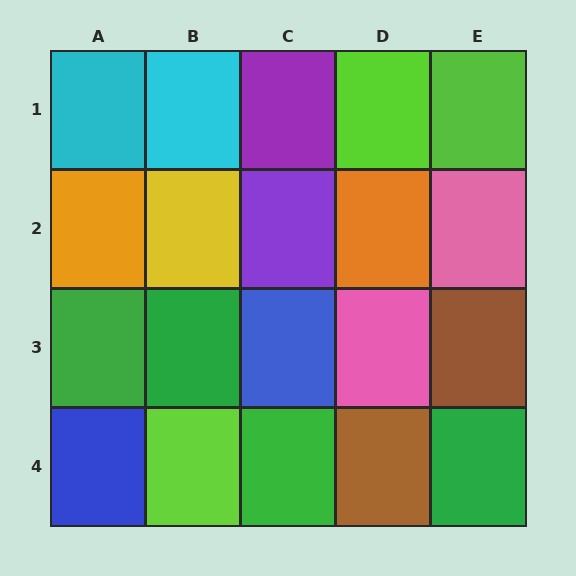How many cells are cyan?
2 cells are cyan.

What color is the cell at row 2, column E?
Pink.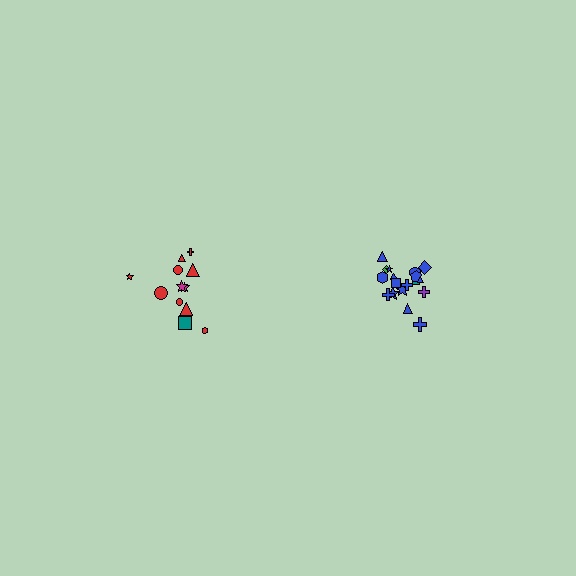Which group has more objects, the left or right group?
The right group.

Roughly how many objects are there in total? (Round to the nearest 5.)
Roughly 30 objects in total.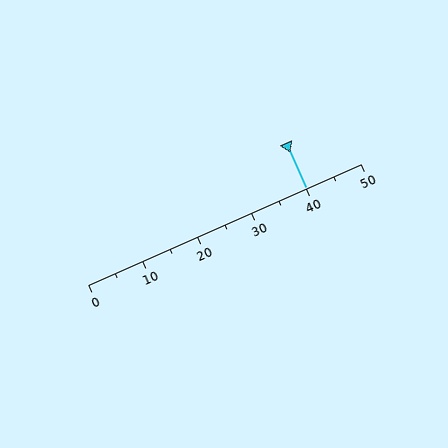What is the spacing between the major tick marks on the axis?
The major ticks are spaced 10 apart.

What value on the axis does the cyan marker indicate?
The marker indicates approximately 40.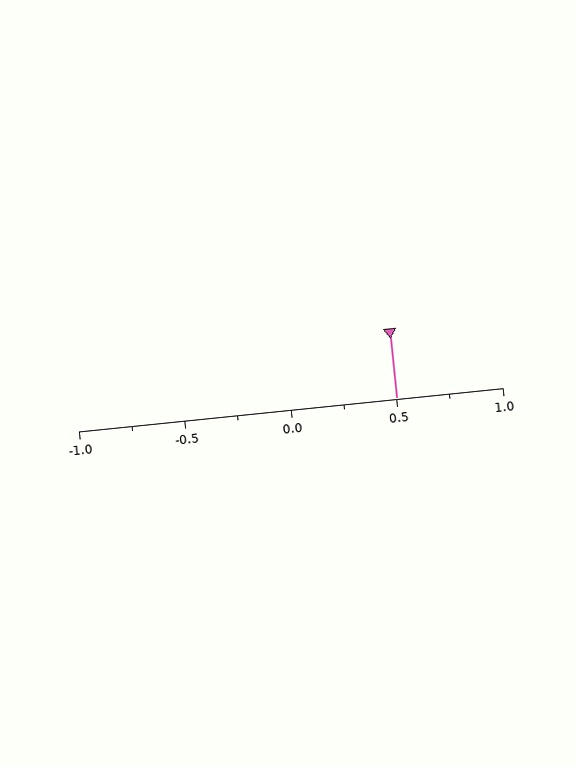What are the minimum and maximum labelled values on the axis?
The axis runs from -1.0 to 1.0.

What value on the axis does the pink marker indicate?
The marker indicates approximately 0.5.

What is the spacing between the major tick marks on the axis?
The major ticks are spaced 0.5 apart.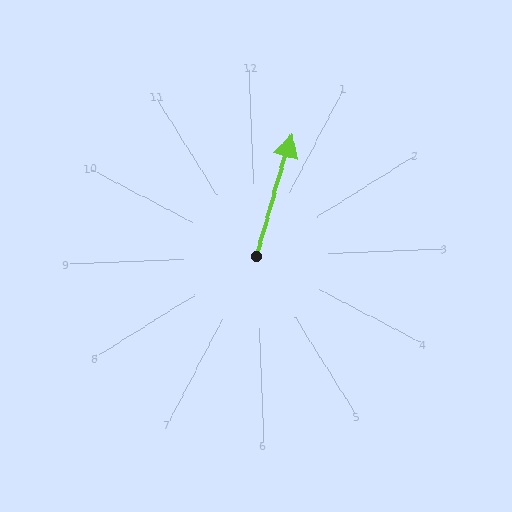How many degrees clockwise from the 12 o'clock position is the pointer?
Approximately 19 degrees.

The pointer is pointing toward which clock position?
Roughly 1 o'clock.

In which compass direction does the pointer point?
North.